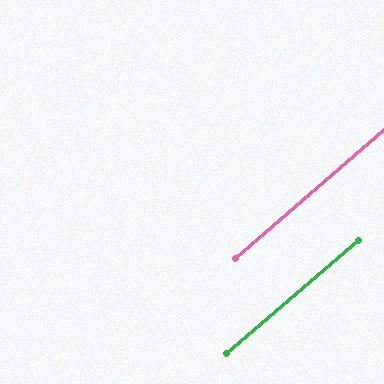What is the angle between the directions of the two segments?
Approximately 0 degrees.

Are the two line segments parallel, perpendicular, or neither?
Parallel — their directions differ by only 0.4°.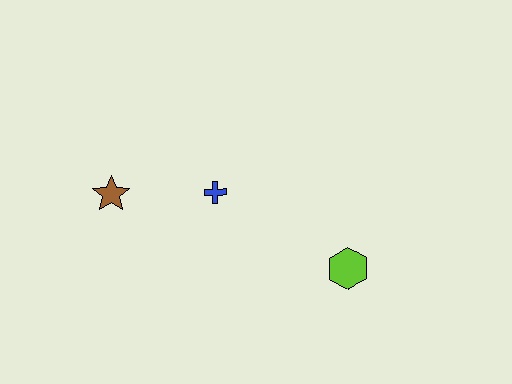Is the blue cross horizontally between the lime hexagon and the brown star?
Yes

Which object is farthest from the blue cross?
The lime hexagon is farthest from the blue cross.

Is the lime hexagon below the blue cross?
Yes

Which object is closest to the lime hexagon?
The blue cross is closest to the lime hexagon.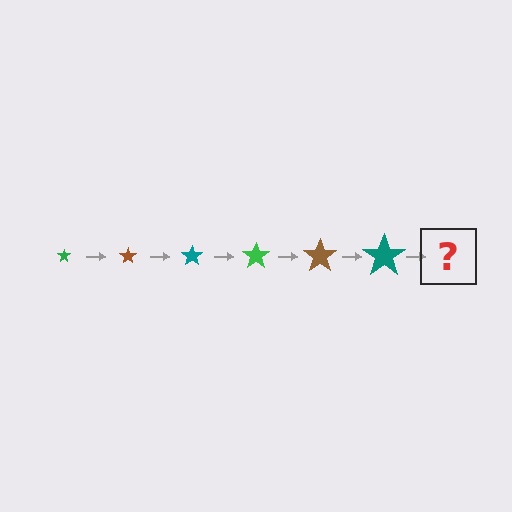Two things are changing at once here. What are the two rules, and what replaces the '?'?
The two rules are that the star grows larger each step and the color cycles through green, brown, and teal. The '?' should be a green star, larger than the previous one.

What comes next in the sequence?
The next element should be a green star, larger than the previous one.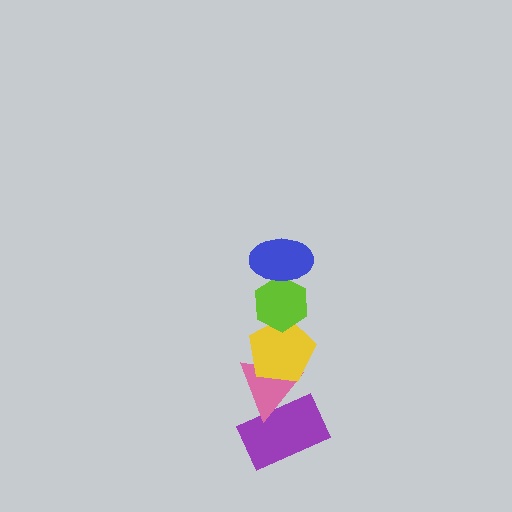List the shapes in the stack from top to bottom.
From top to bottom: the blue ellipse, the lime hexagon, the yellow pentagon, the pink triangle, the purple rectangle.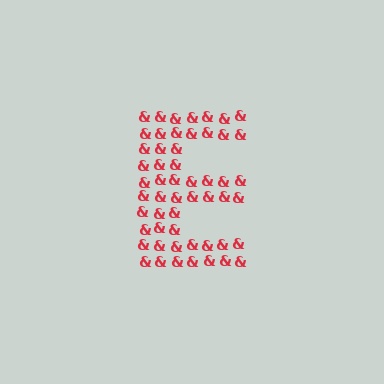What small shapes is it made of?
It is made of small ampersands.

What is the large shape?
The large shape is the letter E.